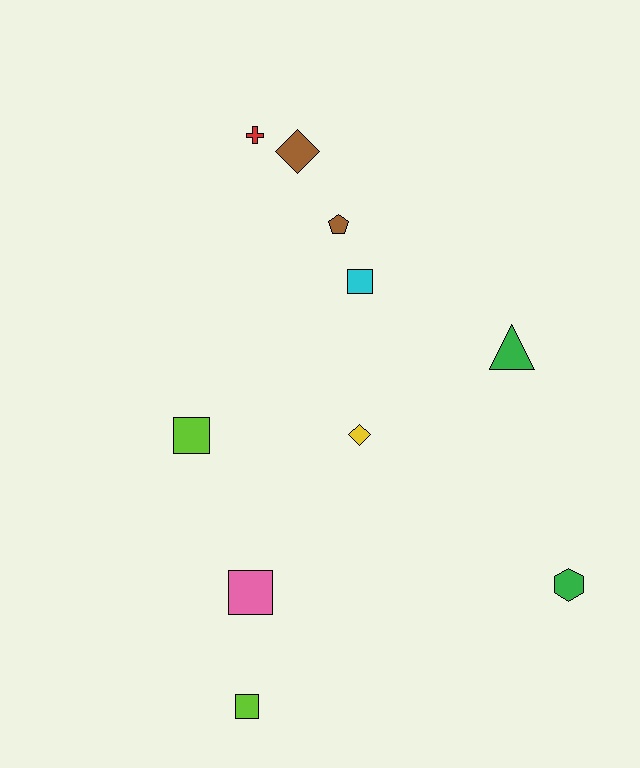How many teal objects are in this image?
There are no teal objects.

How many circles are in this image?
There are no circles.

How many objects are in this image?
There are 10 objects.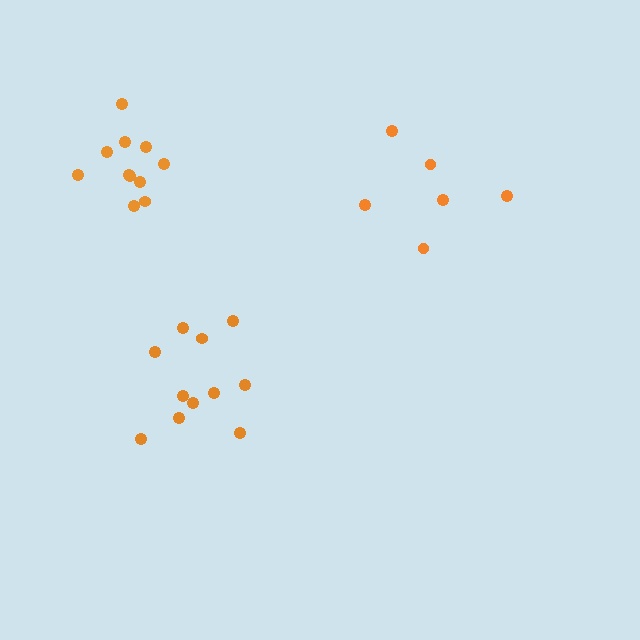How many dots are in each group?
Group 1: 6 dots, Group 2: 11 dots, Group 3: 11 dots (28 total).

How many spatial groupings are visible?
There are 3 spatial groupings.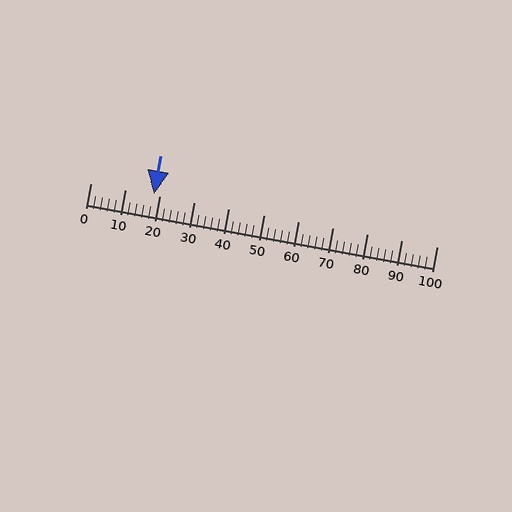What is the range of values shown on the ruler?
The ruler shows values from 0 to 100.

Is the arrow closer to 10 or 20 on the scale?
The arrow is closer to 20.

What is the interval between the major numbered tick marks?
The major tick marks are spaced 10 units apart.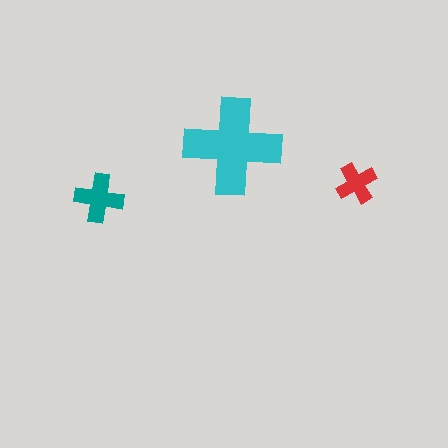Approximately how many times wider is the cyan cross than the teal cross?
About 2 times wider.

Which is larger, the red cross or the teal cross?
The teal one.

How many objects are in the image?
There are 3 objects in the image.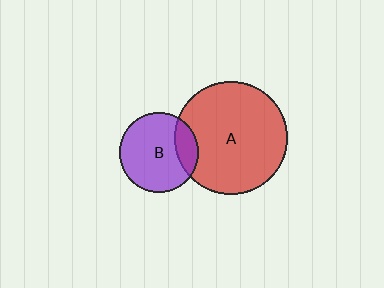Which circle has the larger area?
Circle A (red).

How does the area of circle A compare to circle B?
Approximately 2.0 times.